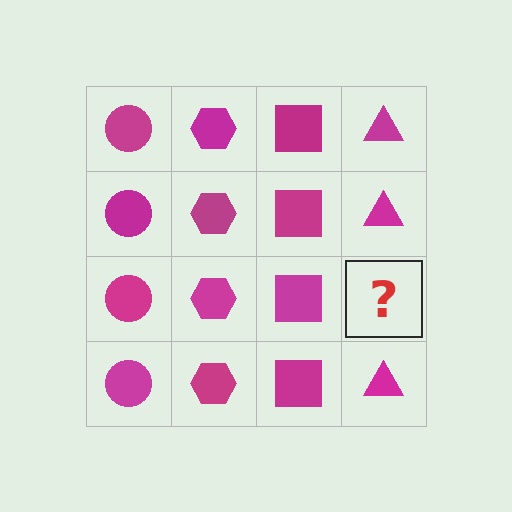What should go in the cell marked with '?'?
The missing cell should contain a magenta triangle.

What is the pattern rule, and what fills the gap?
The rule is that each column has a consistent shape. The gap should be filled with a magenta triangle.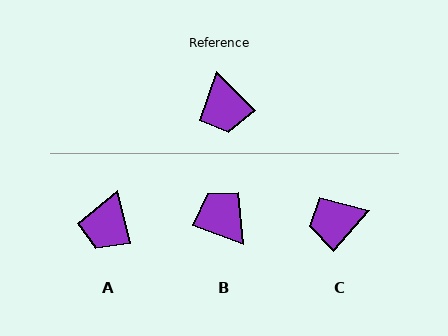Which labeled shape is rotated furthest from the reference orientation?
B, about 156 degrees away.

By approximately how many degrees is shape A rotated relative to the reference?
Approximately 32 degrees clockwise.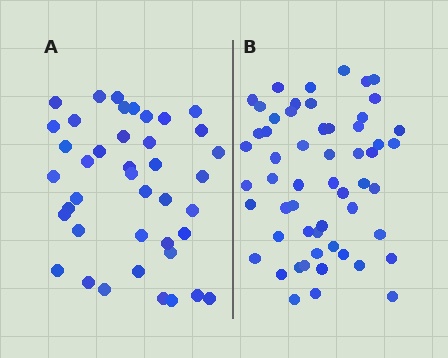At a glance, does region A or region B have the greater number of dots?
Region B (the right region) has more dots.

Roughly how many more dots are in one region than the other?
Region B has approximately 15 more dots than region A.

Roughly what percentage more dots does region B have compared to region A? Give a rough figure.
About 35% more.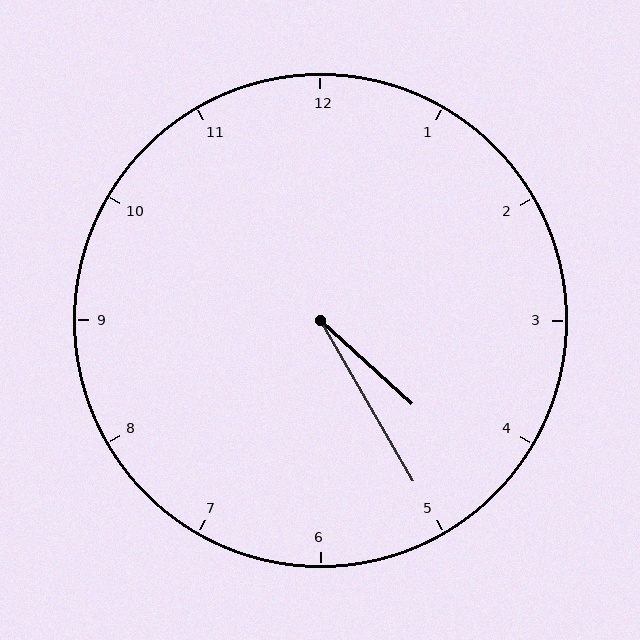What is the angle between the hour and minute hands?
Approximately 18 degrees.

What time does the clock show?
4:25.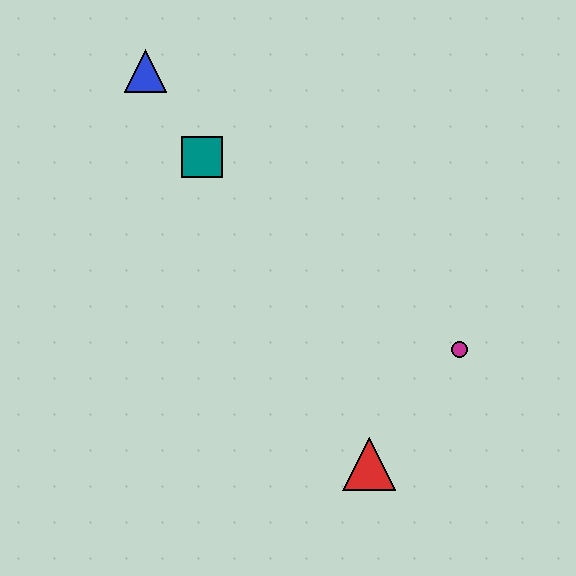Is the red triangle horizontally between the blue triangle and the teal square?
No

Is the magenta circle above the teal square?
No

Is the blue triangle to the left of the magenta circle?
Yes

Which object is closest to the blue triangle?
The teal square is closest to the blue triangle.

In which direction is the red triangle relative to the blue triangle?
The red triangle is below the blue triangle.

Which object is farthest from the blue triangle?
The red triangle is farthest from the blue triangle.